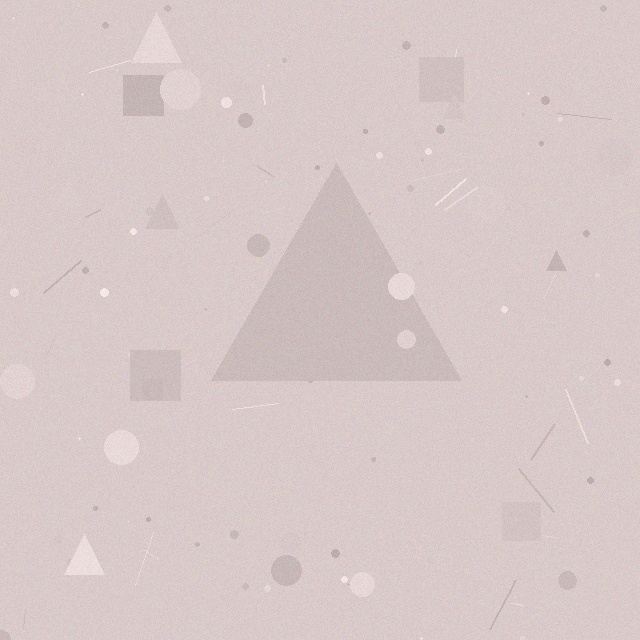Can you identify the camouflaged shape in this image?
The camouflaged shape is a triangle.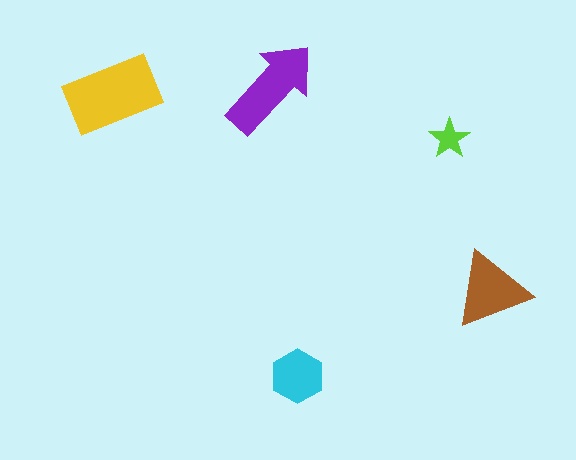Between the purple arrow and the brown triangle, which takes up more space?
The purple arrow.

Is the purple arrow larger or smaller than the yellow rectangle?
Smaller.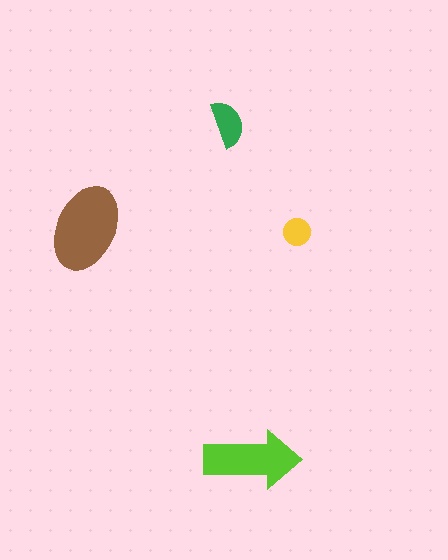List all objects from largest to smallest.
The brown ellipse, the lime arrow, the green semicircle, the yellow circle.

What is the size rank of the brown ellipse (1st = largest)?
1st.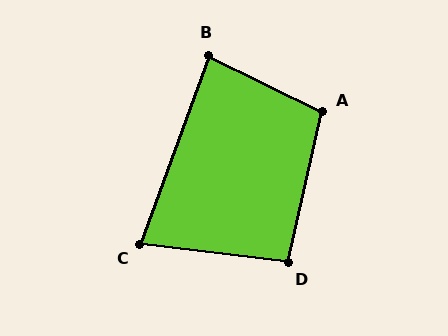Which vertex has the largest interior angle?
A, at approximately 103 degrees.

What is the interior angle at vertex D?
Approximately 96 degrees (obtuse).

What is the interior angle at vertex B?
Approximately 84 degrees (acute).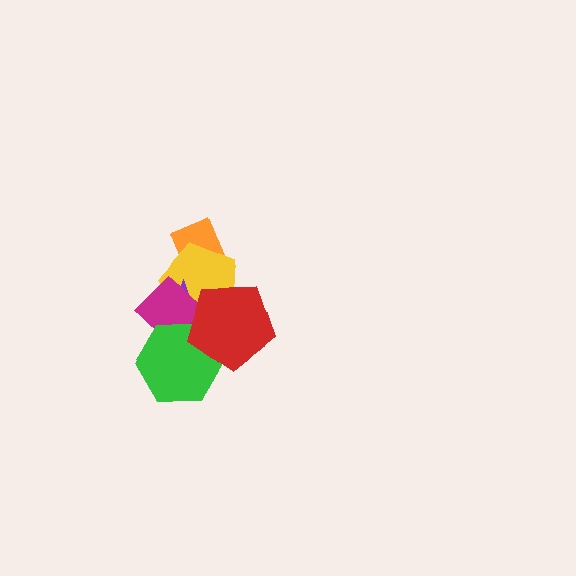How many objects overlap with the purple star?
4 objects overlap with the purple star.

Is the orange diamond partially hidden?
Yes, it is partially covered by another shape.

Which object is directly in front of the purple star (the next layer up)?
The magenta diamond is directly in front of the purple star.